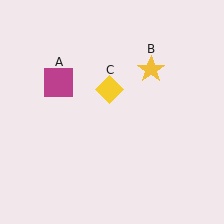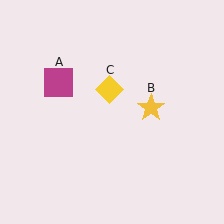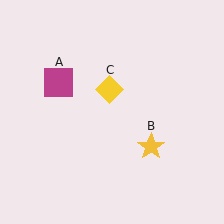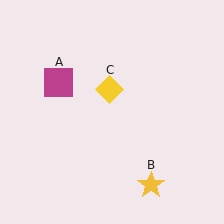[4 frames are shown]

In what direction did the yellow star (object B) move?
The yellow star (object B) moved down.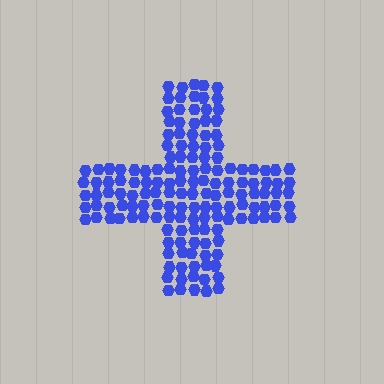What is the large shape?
The large shape is a cross.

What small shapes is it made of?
It is made of small hexagons.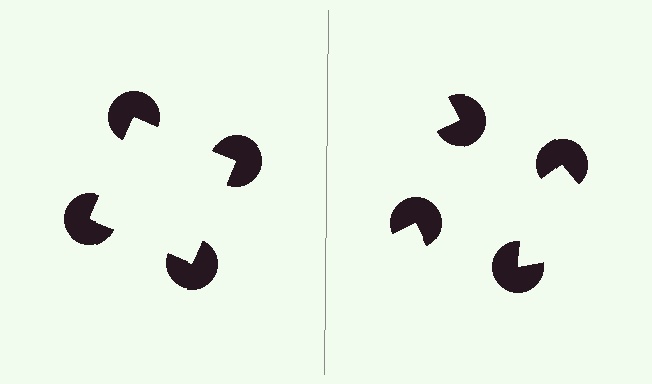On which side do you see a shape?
An illusory square appears on the left side. On the right side the wedge cuts are rotated, so no coherent shape forms.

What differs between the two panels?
The pac-man discs are positioned identically on both sides; only the wedge orientations differ. On the left they align to a square; on the right they are misaligned.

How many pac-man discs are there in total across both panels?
8 — 4 on each side.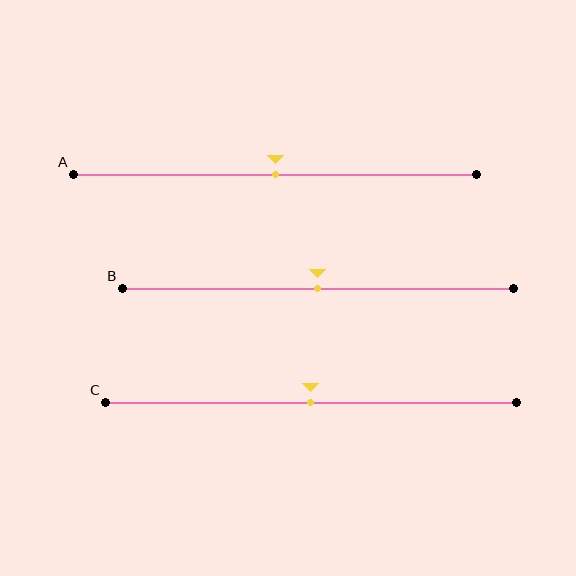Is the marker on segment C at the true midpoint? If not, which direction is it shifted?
Yes, the marker on segment C is at the true midpoint.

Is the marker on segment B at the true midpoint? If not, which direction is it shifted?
Yes, the marker on segment B is at the true midpoint.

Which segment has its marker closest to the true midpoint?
Segment A has its marker closest to the true midpoint.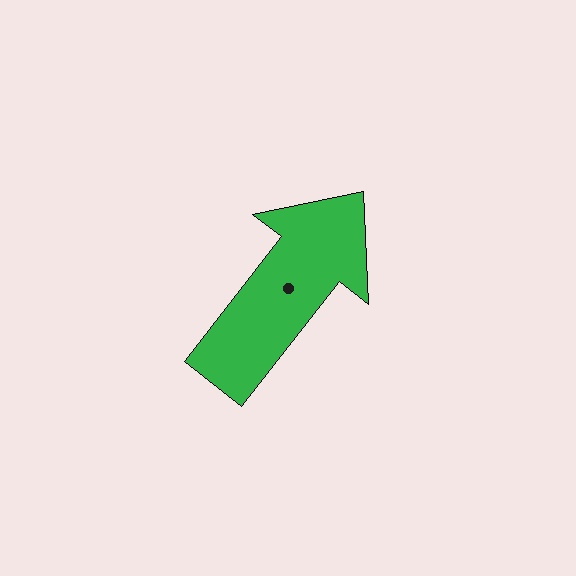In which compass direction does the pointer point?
Northeast.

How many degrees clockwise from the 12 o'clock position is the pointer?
Approximately 38 degrees.